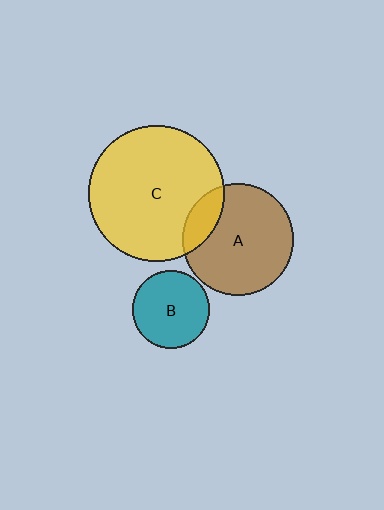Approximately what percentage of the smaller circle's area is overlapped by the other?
Approximately 15%.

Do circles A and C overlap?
Yes.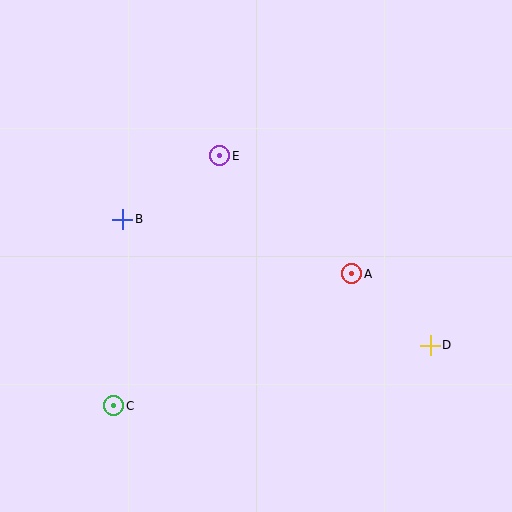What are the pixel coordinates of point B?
Point B is at (123, 219).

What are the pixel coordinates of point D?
Point D is at (430, 345).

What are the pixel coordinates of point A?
Point A is at (352, 274).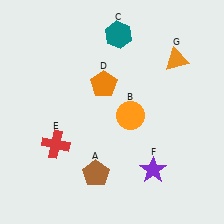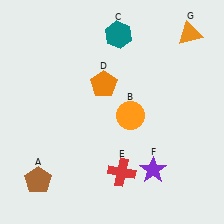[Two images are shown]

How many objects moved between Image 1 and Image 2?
3 objects moved between the two images.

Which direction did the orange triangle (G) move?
The orange triangle (G) moved up.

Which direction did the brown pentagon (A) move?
The brown pentagon (A) moved left.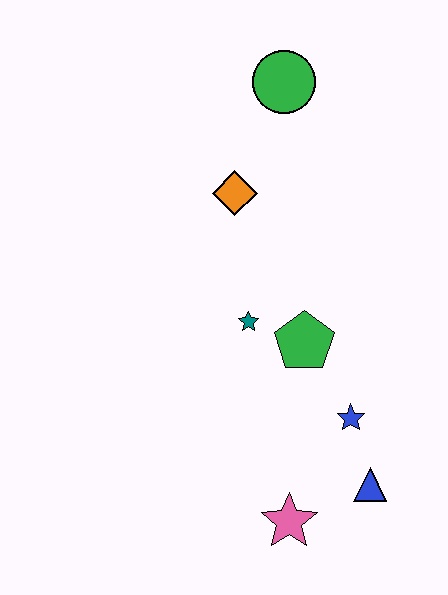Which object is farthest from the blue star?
The green circle is farthest from the blue star.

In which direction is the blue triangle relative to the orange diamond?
The blue triangle is below the orange diamond.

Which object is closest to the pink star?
The blue triangle is closest to the pink star.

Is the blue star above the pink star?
Yes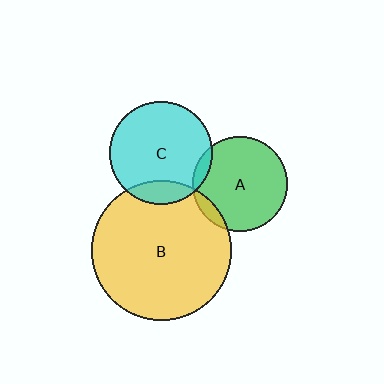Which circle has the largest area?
Circle B (yellow).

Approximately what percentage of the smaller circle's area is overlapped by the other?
Approximately 10%.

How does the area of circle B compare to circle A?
Approximately 2.1 times.